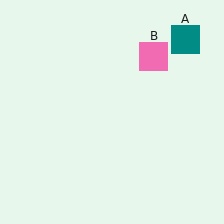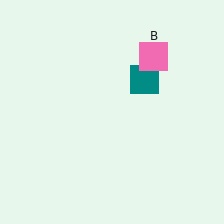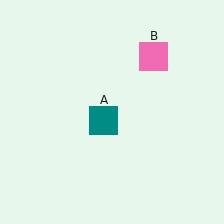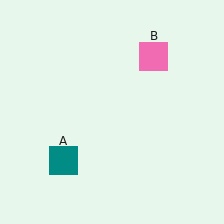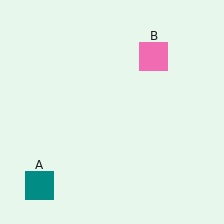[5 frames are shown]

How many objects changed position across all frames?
1 object changed position: teal square (object A).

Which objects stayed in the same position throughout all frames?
Pink square (object B) remained stationary.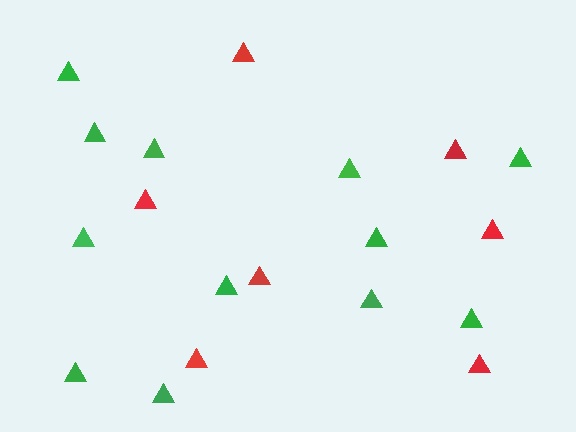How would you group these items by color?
There are 2 groups: one group of green triangles (12) and one group of red triangles (7).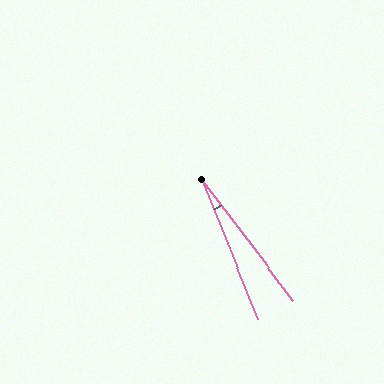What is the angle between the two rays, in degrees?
Approximately 15 degrees.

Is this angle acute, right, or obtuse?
It is acute.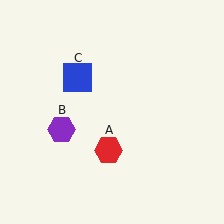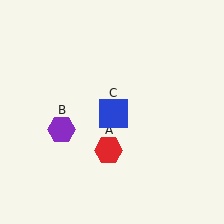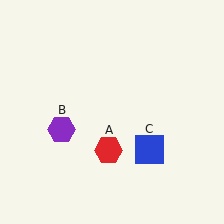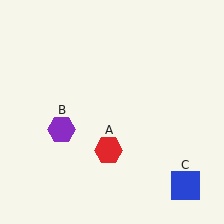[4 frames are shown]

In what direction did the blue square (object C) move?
The blue square (object C) moved down and to the right.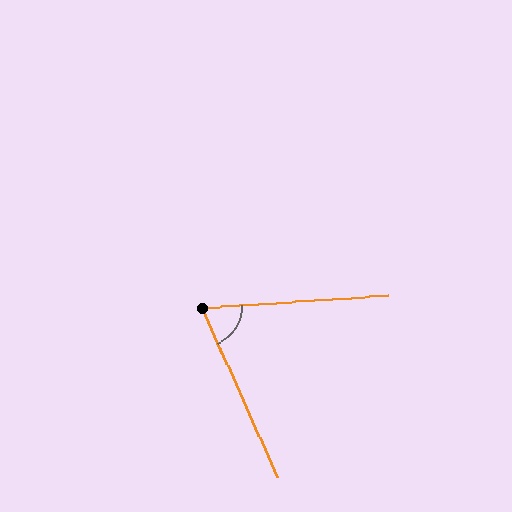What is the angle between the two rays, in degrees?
Approximately 70 degrees.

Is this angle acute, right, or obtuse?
It is acute.